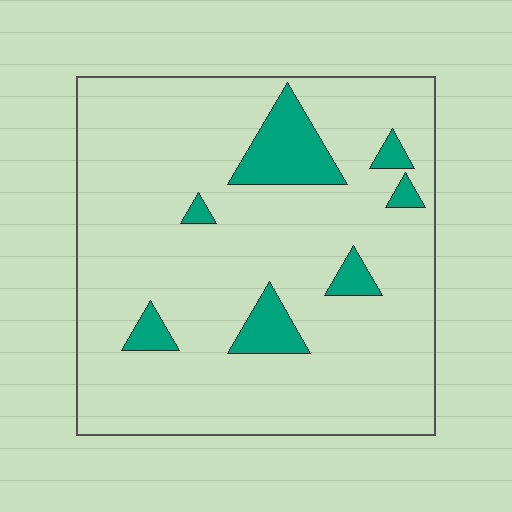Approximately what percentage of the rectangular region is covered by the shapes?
Approximately 10%.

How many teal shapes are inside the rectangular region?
7.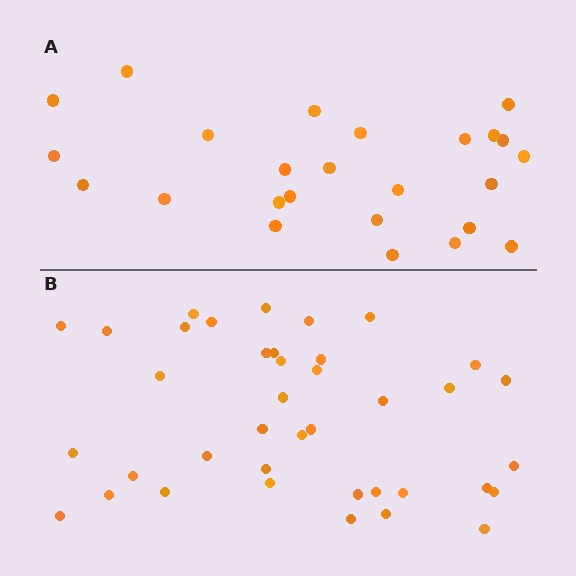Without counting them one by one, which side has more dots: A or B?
Region B (the bottom region) has more dots.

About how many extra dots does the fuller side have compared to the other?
Region B has approximately 15 more dots than region A.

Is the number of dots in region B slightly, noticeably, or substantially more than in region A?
Region B has substantially more. The ratio is roughly 1.6 to 1.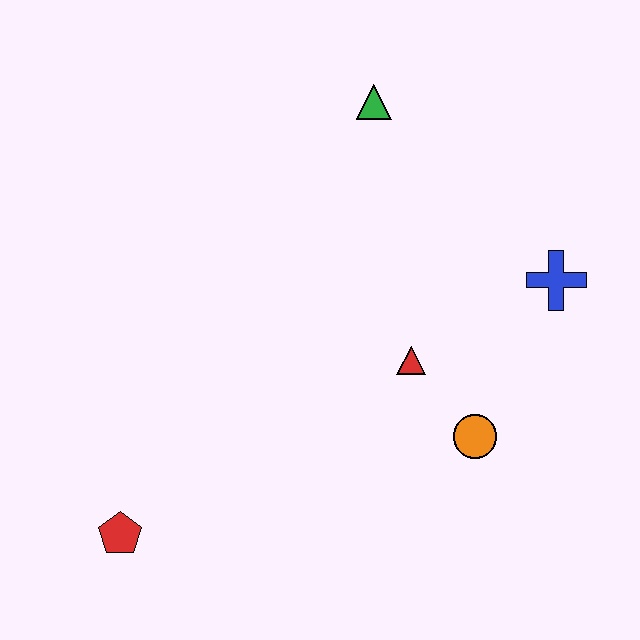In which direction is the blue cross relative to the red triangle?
The blue cross is to the right of the red triangle.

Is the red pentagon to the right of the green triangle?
No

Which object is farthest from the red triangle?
The red pentagon is farthest from the red triangle.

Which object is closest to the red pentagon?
The red triangle is closest to the red pentagon.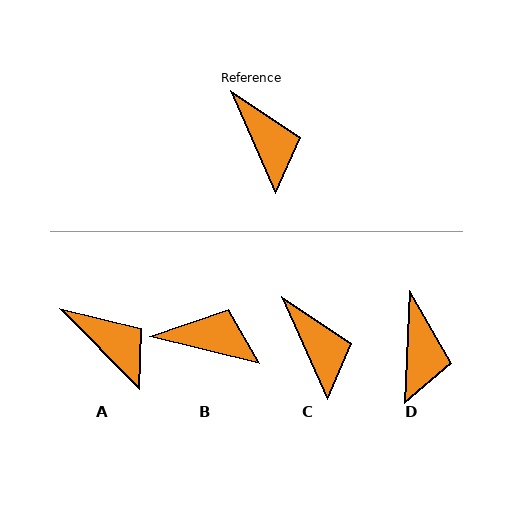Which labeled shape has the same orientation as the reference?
C.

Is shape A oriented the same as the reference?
No, it is off by about 21 degrees.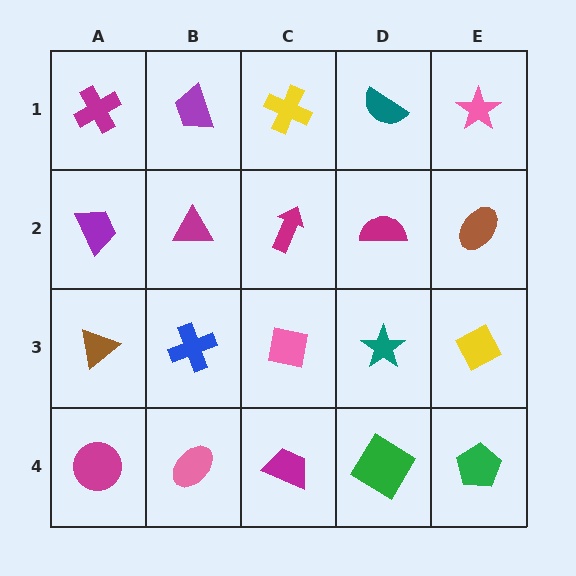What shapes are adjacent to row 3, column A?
A purple trapezoid (row 2, column A), a magenta circle (row 4, column A), a blue cross (row 3, column B).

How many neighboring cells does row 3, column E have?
3.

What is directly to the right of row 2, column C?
A magenta semicircle.